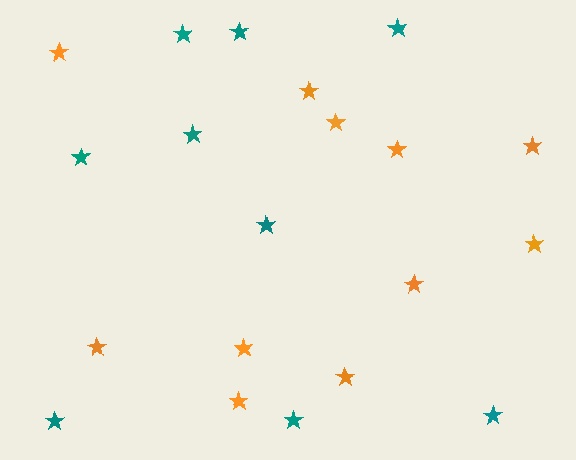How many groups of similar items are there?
There are 2 groups: one group of teal stars (9) and one group of orange stars (11).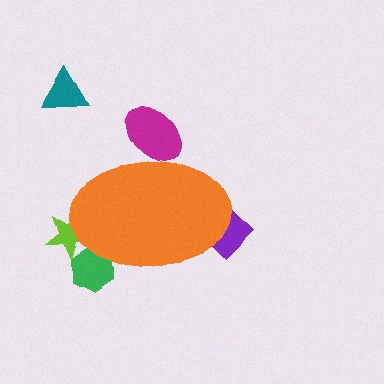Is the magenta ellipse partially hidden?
Yes, the magenta ellipse is partially hidden behind the orange ellipse.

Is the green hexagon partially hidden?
Yes, the green hexagon is partially hidden behind the orange ellipse.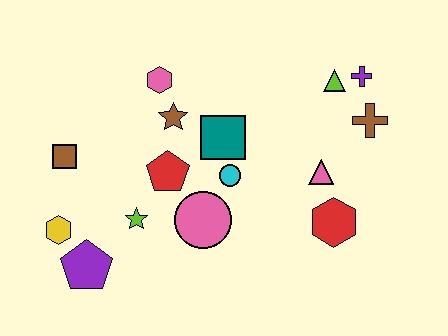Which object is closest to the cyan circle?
The teal square is closest to the cyan circle.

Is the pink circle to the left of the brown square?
No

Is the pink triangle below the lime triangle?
Yes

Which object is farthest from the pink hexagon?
The red hexagon is farthest from the pink hexagon.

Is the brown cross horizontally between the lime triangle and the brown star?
No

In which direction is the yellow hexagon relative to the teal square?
The yellow hexagon is to the left of the teal square.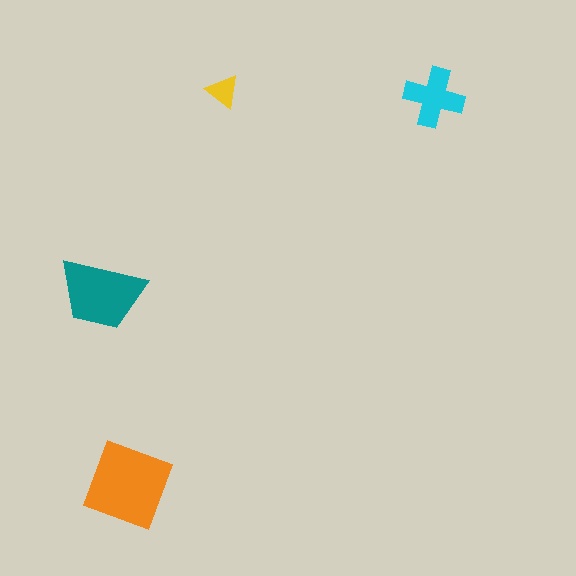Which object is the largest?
The orange diamond.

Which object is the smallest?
The yellow triangle.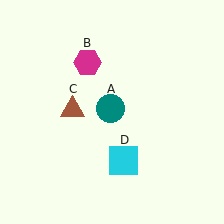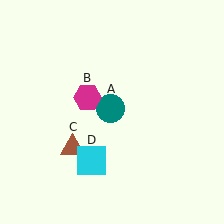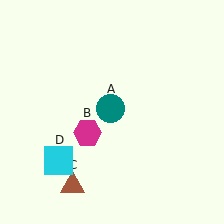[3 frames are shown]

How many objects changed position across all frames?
3 objects changed position: magenta hexagon (object B), brown triangle (object C), cyan square (object D).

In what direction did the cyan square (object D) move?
The cyan square (object D) moved left.